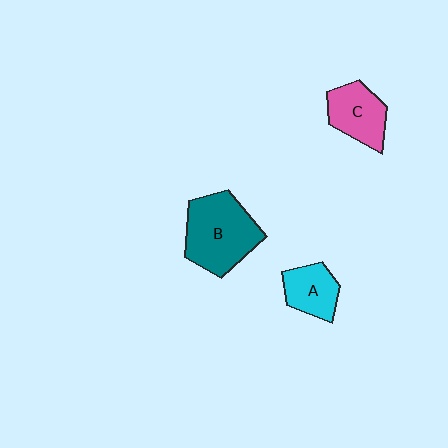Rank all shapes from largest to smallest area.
From largest to smallest: B (teal), C (pink), A (cyan).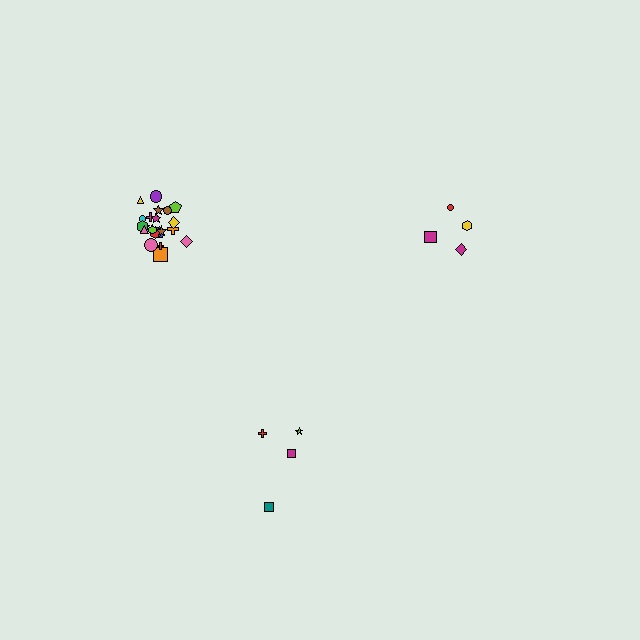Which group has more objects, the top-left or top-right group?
The top-left group.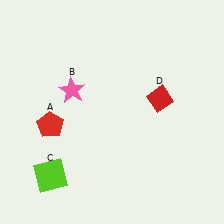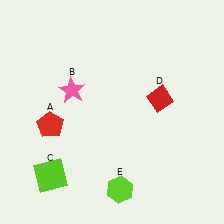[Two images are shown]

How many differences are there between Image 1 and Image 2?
There is 1 difference between the two images.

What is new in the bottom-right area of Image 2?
A lime hexagon (E) was added in the bottom-right area of Image 2.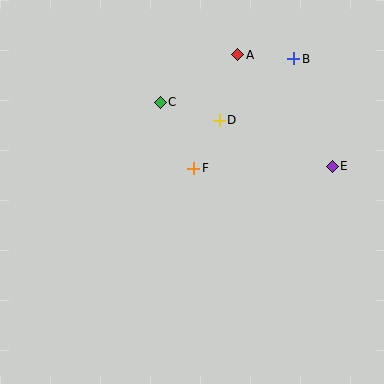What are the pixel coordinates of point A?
Point A is at (238, 55).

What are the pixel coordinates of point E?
Point E is at (332, 166).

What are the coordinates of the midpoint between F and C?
The midpoint between F and C is at (177, 135).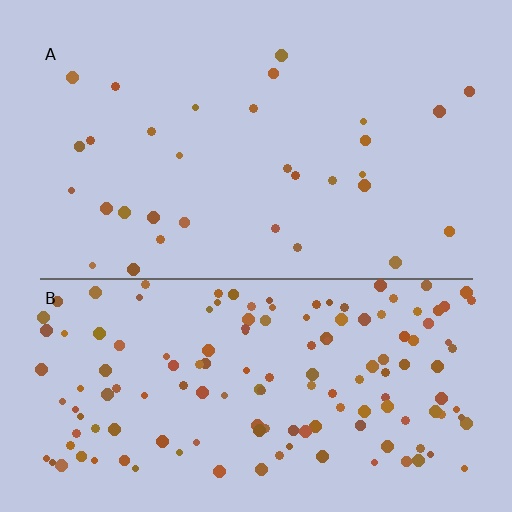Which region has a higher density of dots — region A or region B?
B (the bottom).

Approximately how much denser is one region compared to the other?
Approximately 4.7× — region B over region A.